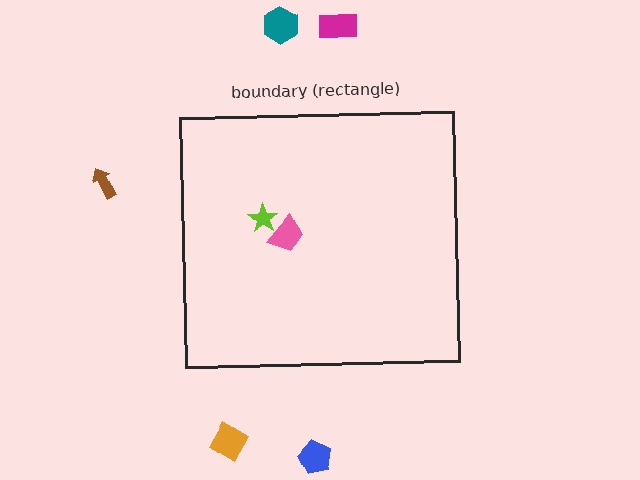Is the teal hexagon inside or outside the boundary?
Outside.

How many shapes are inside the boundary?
2 inside, 5 outside.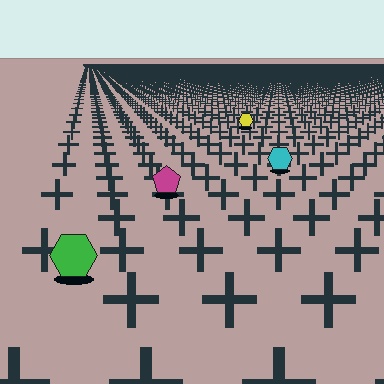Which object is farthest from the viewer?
The yellow hexagon is farthest from the viewer. It appears smaller and the ground texture around it is denser.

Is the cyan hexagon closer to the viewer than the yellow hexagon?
Yes. The cyan hexagon is closer — you can tell from the texture gradient: the ground texture is coarser near it.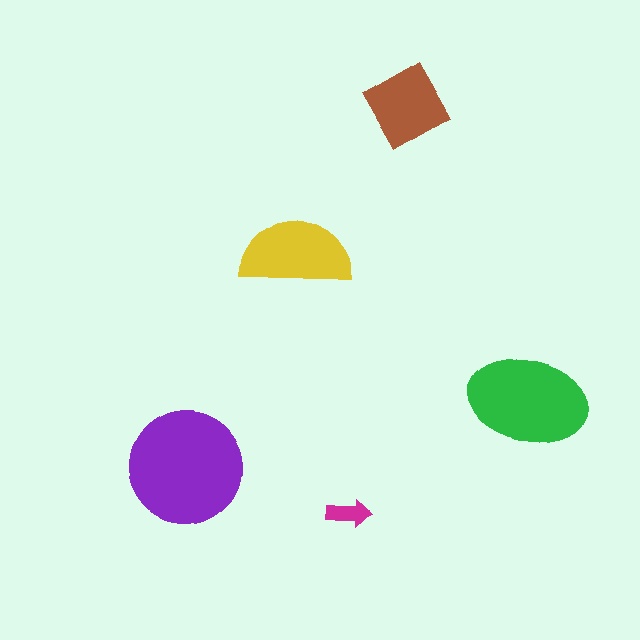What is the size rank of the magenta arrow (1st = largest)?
5th.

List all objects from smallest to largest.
The magenta arrow, the brown diamond, the yellow semicircle, the green ellipse, the purple circle.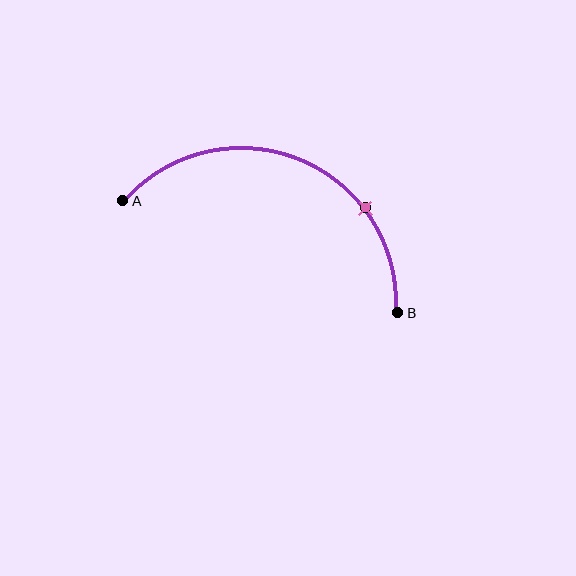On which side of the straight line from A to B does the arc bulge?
The arc bulges above the straight line connecting A and B.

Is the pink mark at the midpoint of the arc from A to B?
No. The pink mark lies on the arc but is closer to endpoint B. The arc midpoint would be at the point on the curve equidistant along the arc from both A and B.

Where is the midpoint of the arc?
The arc midpoint is the point on the curve farthest from the straight line joining A and B. It sits above that line.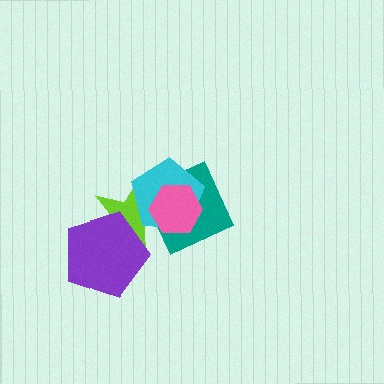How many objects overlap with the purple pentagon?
1 object overlaps with the purple pentagon.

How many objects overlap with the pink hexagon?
3 objects overlap with the pink hexagon.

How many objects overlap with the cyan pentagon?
3 objects overlap with the cyan pentagon.